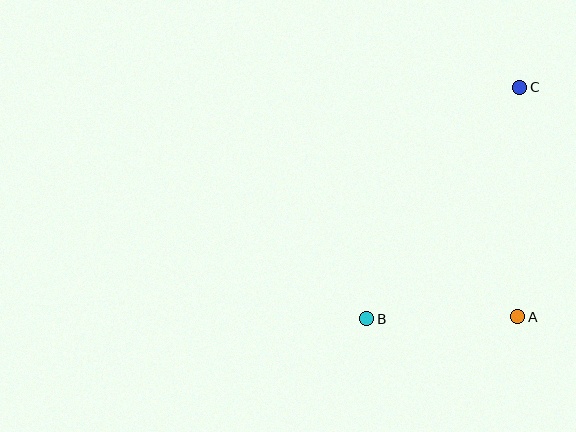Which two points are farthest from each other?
Points B and C are farthest from each other.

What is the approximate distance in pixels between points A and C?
The distance between A and C is approximately 229 pixels.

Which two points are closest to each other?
Points A and B are closest to each other.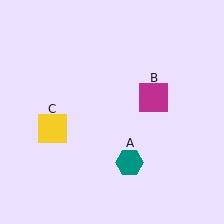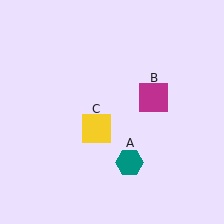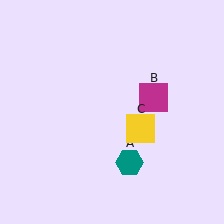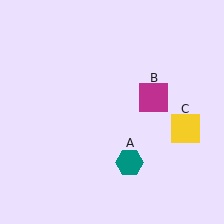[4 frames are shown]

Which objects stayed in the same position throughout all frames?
Teal hexagon (object A) and magenta square (object B) remained stationary.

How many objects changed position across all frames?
1 object changed position: yellow square (object C).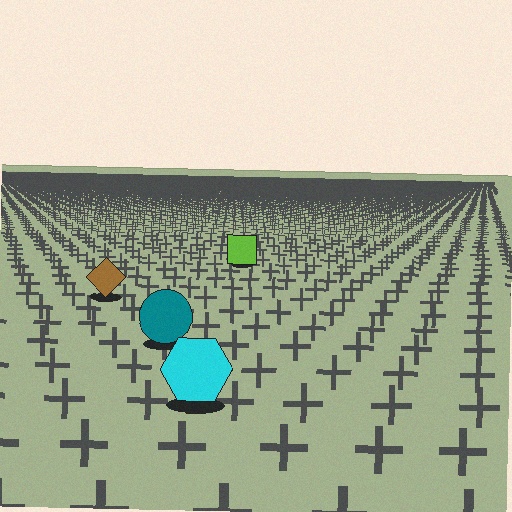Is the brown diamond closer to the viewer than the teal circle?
No. The teal circle is closer — you can tell from the texture gradient: the ground texture is coarser near it.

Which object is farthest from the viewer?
The lime square is farthest from the viewer. It appears smaller and the ground texture around it is denser.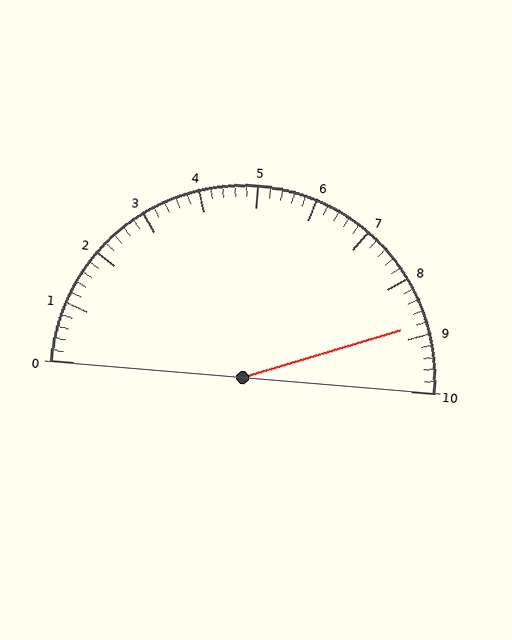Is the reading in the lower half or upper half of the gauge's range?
The reading is in the upper half of the range (0 to 10).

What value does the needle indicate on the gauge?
The needle indicates approximately 8.8.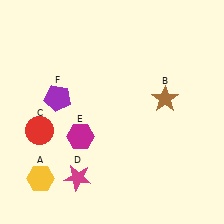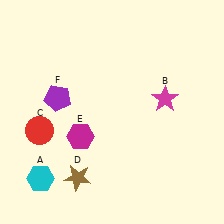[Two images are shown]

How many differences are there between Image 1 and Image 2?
There are 3 differences between the two images.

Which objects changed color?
A changed from yellow to cyan. B changed from brown to magenta. D changed from magenta to brown.